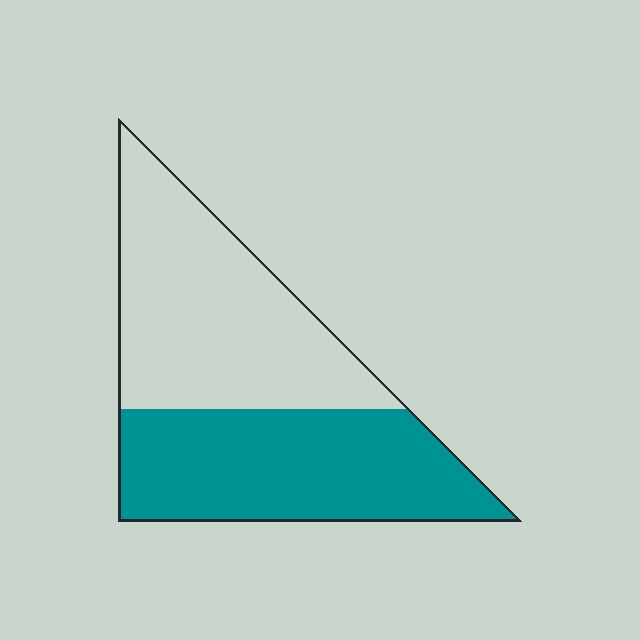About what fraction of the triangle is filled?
About one half (1/2).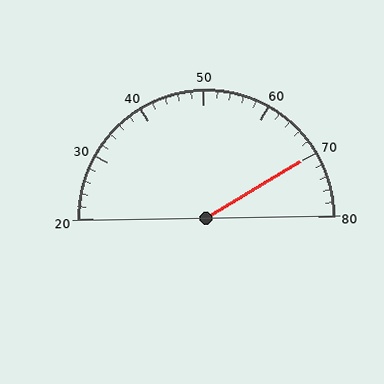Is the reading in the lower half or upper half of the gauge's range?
The reading is in the upper half of the range (20 to 80).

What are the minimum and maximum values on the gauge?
The gauge ranges from 20 to 80.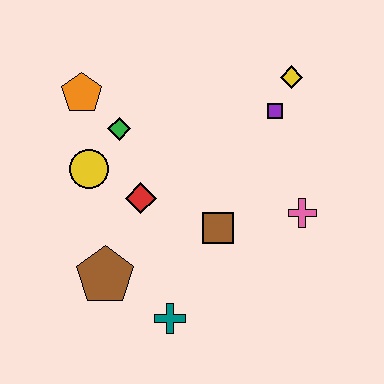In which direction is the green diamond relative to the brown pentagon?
The green diamond is above the brown pentagon.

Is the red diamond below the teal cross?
No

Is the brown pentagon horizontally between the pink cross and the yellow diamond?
No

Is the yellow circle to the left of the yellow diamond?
Yes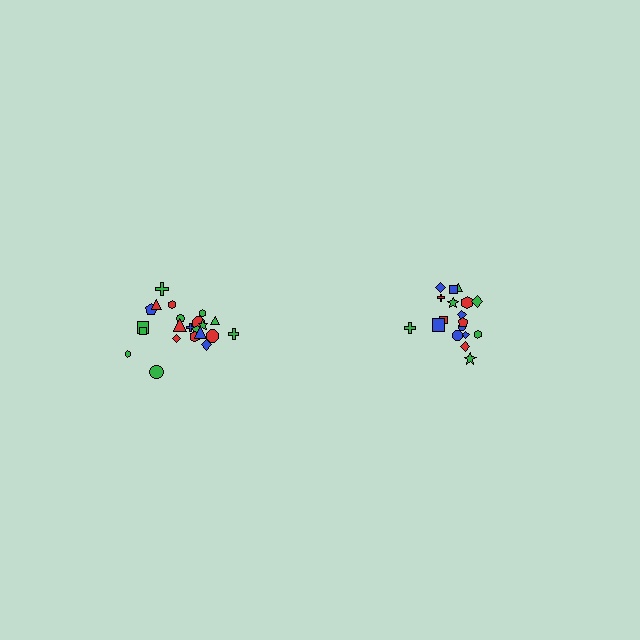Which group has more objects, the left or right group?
The left group.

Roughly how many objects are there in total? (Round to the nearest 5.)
Roughly 40 objects in total.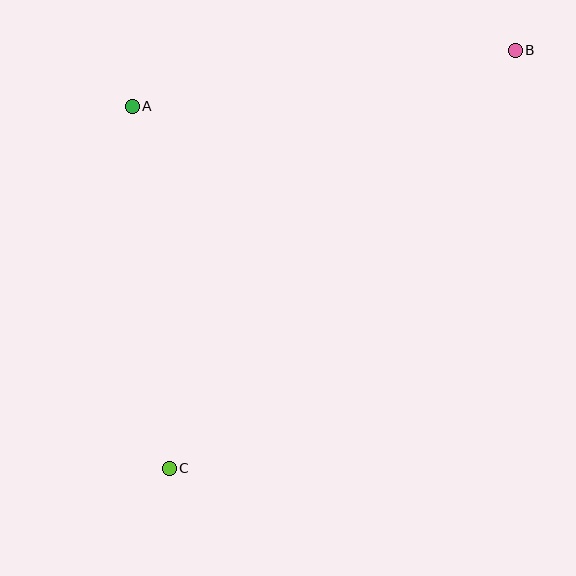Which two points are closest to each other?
Points A and C are closest to each other.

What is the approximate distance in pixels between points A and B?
The distance between A and B is approximately 387 pixels.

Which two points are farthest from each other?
Points B and C are farthest from each other.